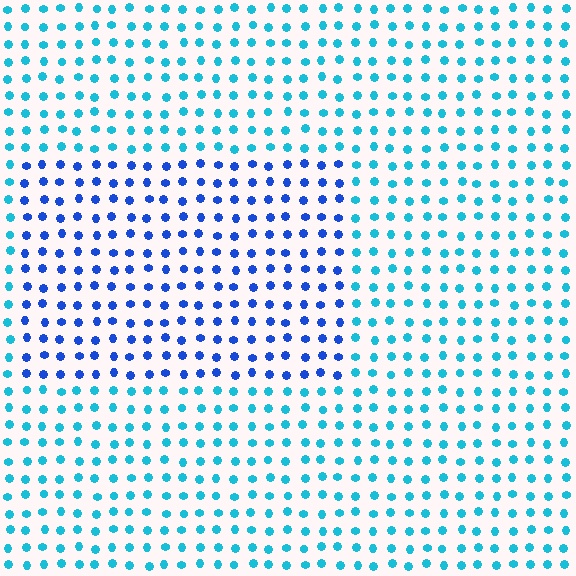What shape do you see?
I see a rectangle.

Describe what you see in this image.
The image is filled with small cyan elements in a uniform arrangement. A rectangle-shaped region is visible where the elements are tinted to a slightly different hue, forming a subtle color boundary.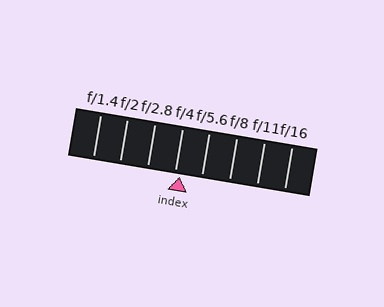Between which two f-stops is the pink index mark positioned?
The index mark is between f/4 and f/5.6.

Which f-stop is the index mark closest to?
The index mark is closest to f/4.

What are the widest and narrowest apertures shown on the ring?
The widest aperture shown is f/1.4 and the narrowest is f/16.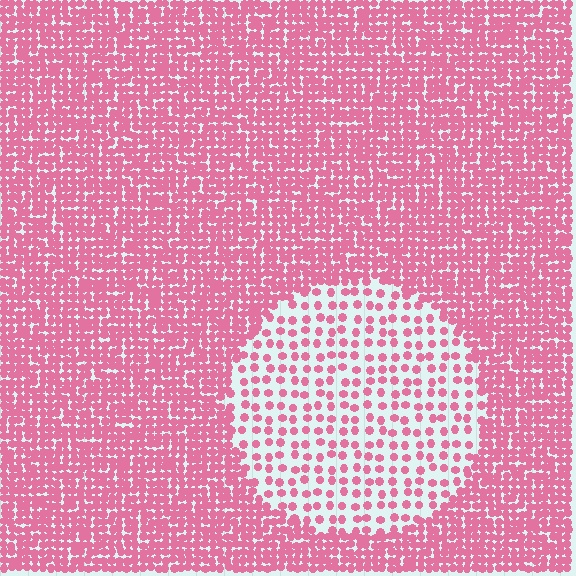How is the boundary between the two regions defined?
The boundary is defined by a change in element density (approximately 2.6x ratio). All elements are the same color, size, and shape.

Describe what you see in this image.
The image contains small pink elements arranged at two different densities. A circle-shaped region is visible where the elements are less densely packed than the surrounding area.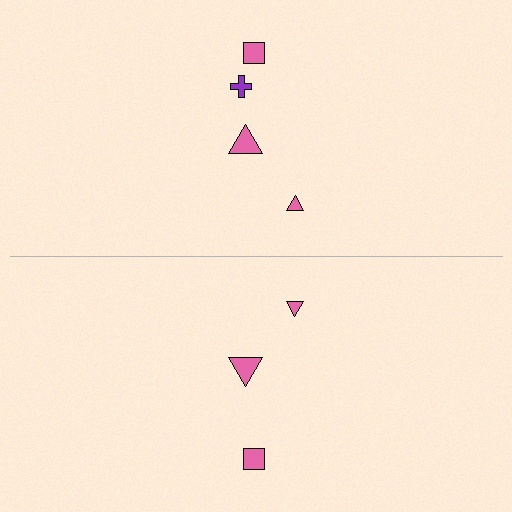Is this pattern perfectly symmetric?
No, the pattern is not perfectly symmetric. A purple cross is missing from the bottom side.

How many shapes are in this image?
There are 7 shapes in this image.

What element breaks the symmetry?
A purple cross is missing from the bottom side.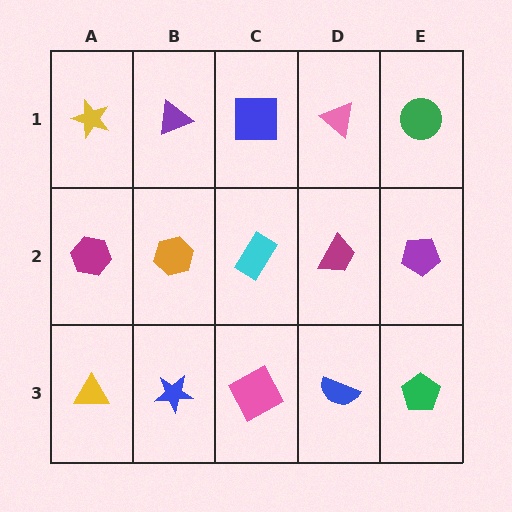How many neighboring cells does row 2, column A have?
3.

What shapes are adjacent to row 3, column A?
A magenta hexagon (row 2, column A), a blue star (row 3, column B).